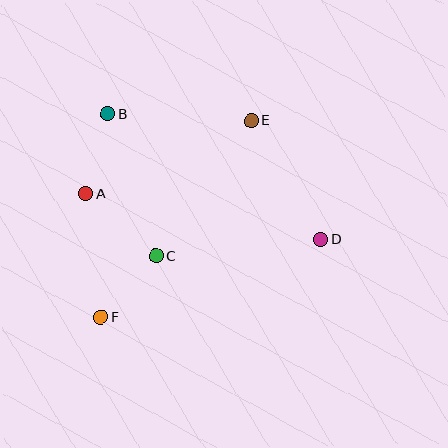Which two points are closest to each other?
Points A and B are closest to each other.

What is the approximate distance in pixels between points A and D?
The distance between A and D is approximately 239 pixels.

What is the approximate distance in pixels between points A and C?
The distance between A and C is approximately 94 pixels.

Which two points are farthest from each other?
Points E and F are farthest from each other.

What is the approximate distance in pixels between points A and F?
The distance between A and F is approximately 125 pixels.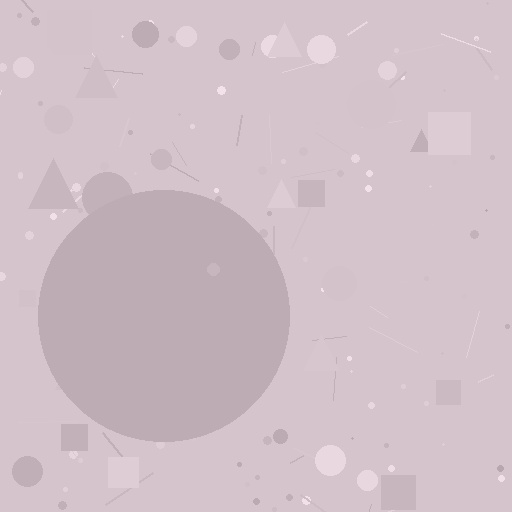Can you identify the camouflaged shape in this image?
The camouflaged shape is a circle.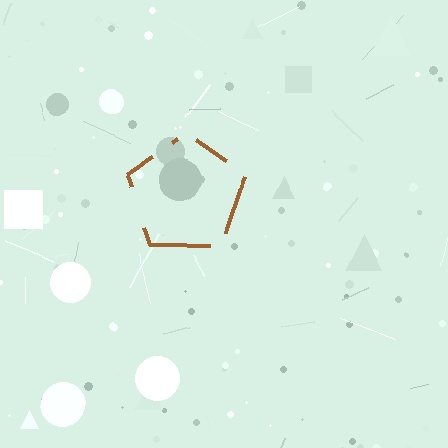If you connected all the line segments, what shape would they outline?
They would outline a pentagon.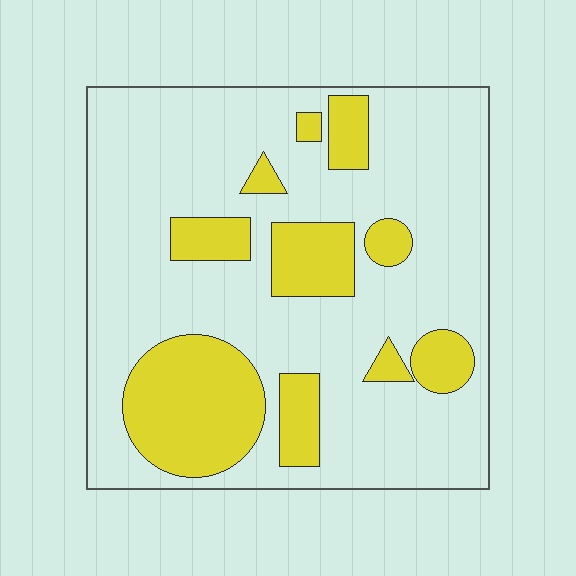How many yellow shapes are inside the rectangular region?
10.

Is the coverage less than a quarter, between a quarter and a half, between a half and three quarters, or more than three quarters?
Between a quarter and a half.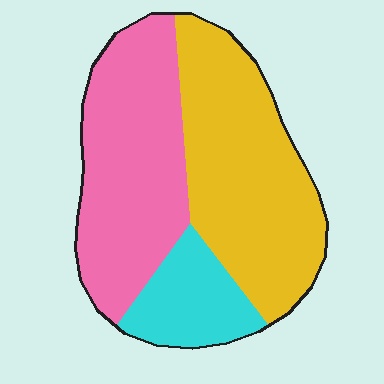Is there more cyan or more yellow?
Yellow.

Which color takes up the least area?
Cyan, at roughly 15%.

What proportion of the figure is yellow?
Yellow covers about 45% of the figure.